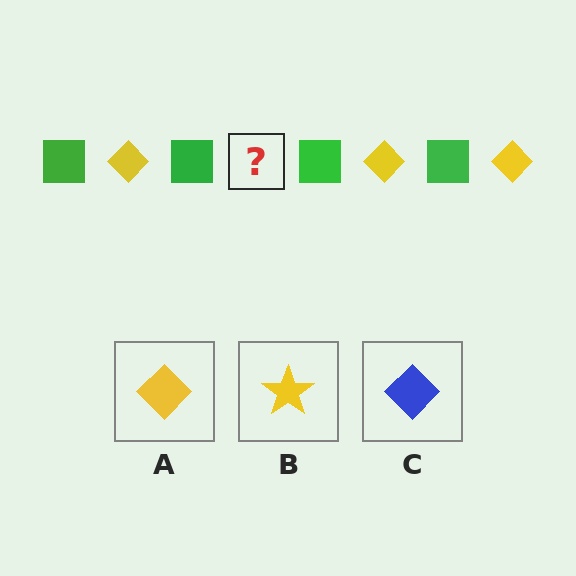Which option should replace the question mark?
Option A.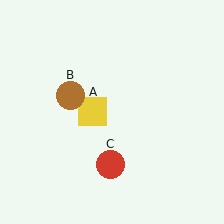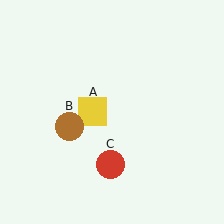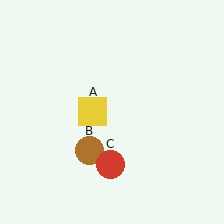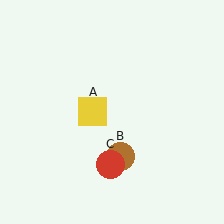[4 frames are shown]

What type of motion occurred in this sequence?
The brown circle (object B) rotated counterclockwise around the center of the scene.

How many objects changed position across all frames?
1 object changed position: brown circle (object B).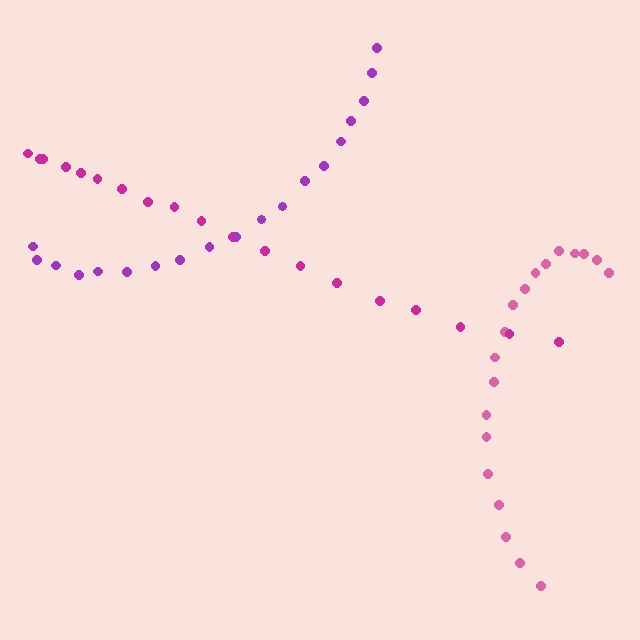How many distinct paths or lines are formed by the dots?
There are 3 distinct paths.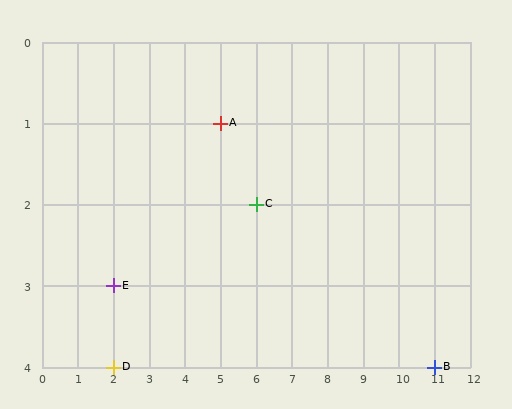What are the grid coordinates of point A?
Point A is at grid coordinates (5, 1).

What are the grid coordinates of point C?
Point C is at grid coordinates (6, 2).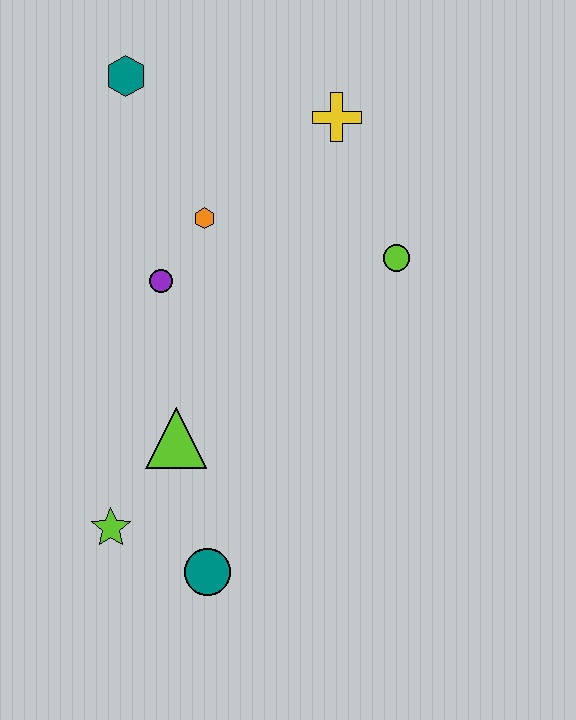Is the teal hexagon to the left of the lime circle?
Yes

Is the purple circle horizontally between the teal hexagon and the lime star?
No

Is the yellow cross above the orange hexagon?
Yes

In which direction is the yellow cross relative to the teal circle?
The yellow cross is above the teal circle.